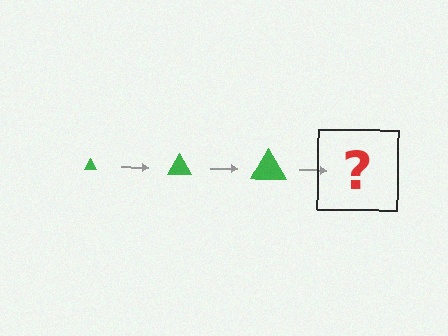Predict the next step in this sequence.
The next step is a green triangle, larger than the previous one.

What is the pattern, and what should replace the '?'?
The pattern is that the triangle gets progressively larger each step. The '?' should be a green triangle, larger than the previous one.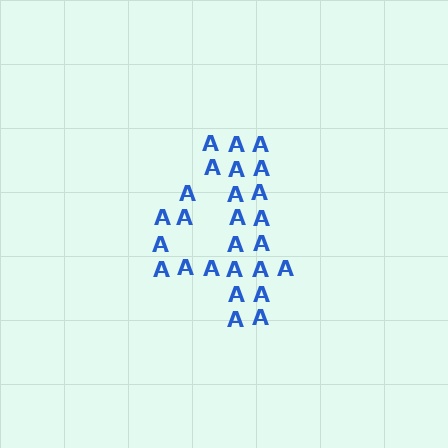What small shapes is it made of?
It is made of small letter A's.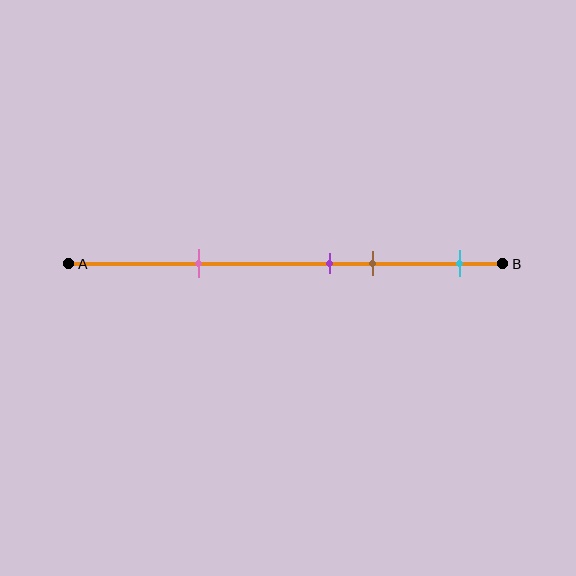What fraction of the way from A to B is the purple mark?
The purple mark is approximately 60% (0.6) of the way from A to B.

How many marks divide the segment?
There are 4 marks dividing the segment.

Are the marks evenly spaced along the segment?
No, the marks are not evenly spaced.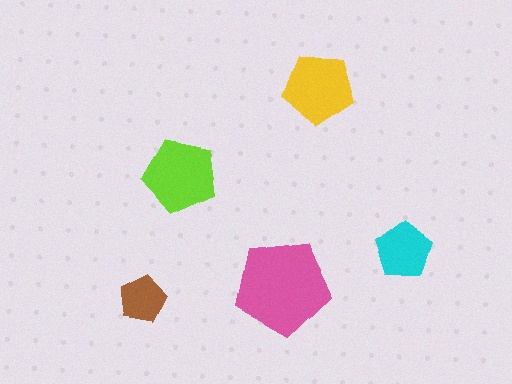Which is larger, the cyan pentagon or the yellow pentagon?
The yellow one.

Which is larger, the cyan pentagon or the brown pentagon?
The cyan one.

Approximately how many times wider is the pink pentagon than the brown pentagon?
About 2 times wider.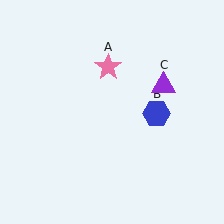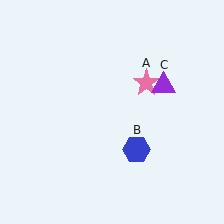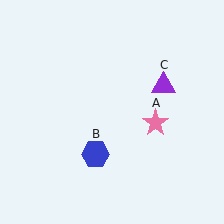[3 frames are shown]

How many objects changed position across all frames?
2 objects changed position: pink star (object A), blue hexagon (object B).